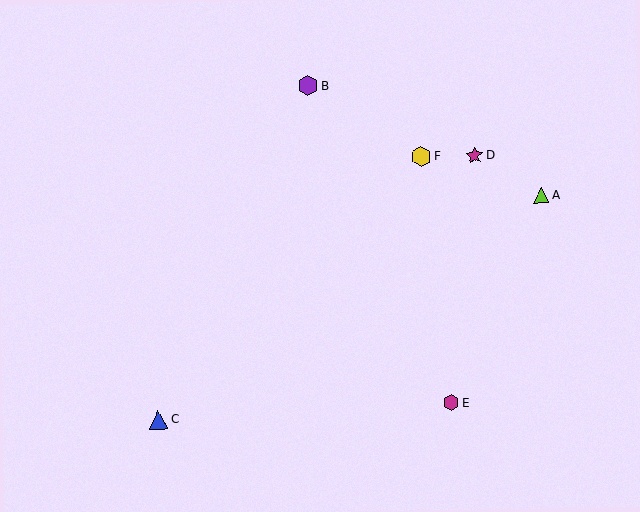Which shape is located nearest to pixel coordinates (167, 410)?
The blue triangle (labeled C) at (158, 420) is nearest to that location.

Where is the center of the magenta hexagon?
The center of the magenta hexagon is at (452, 403).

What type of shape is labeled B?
Shape B is a purple hexagon.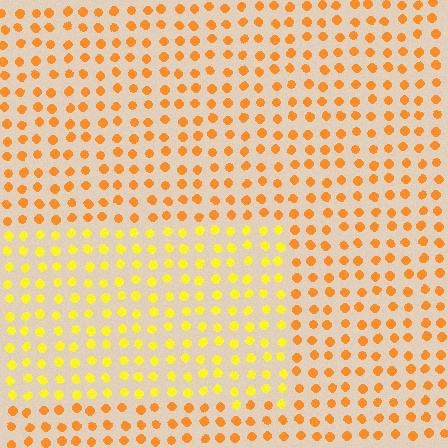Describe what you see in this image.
The image is filled with small orange elements in a uniform arrangement. A rectangle-shaped region is visible where the elements are tinted to a slightly different hue, forming a subtle color boundary.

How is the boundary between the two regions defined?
The boundary is defined purely by a slight shift in hue (about 30 degrees). Spacing, size, and orientation are identical on both sides.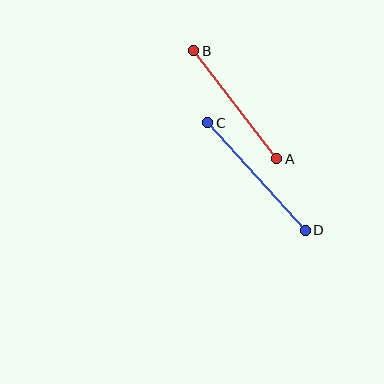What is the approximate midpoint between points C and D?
The midpoint is at approximately (257, 176) pixels.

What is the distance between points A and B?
The distance is approximately 136 pixels.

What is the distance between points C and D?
The distance is approximately 145 pixels.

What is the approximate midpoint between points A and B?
The midpoint is at approximately (235, 105) pixels.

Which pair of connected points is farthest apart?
Points C and D are farthest apart.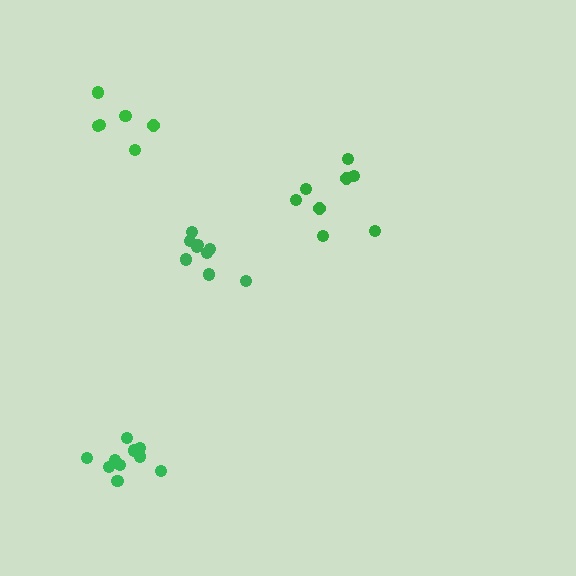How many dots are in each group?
Group 1: 6 dots, Group 2: 9 dots, Group 3: 8 dots, Group 4: 10 dots (33 total).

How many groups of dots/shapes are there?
There are 4 groups.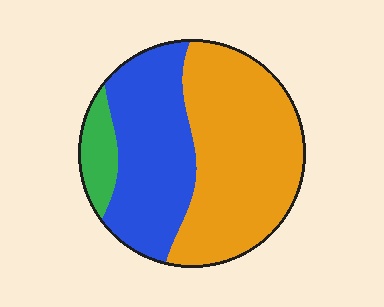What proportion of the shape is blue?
Blue takes up about three eighths (3/8) of the shape.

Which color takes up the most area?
Orange, at roughly 55%.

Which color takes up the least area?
Green, at roughly 10%.